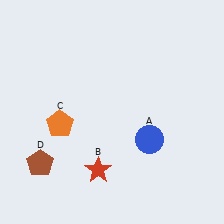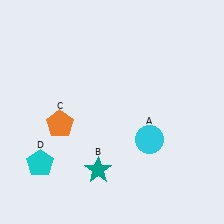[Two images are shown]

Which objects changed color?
A changed from blue to cyan. B changed from red to teal. D changed from brown to cyan.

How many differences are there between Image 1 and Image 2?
There are 3 differences between the two images.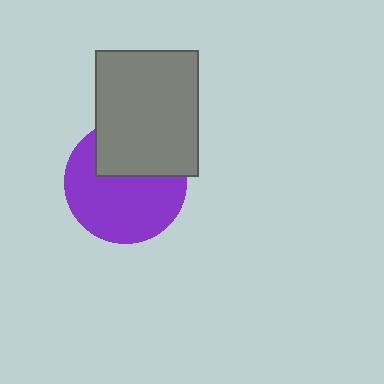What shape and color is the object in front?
The object in front is a gray rectangle.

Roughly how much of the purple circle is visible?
About half of it is visible (roughly 64%).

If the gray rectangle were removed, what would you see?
You would see the complete purple circle.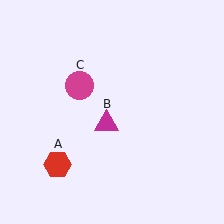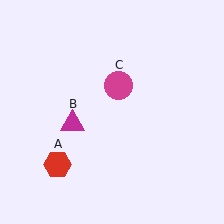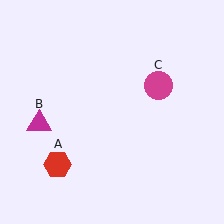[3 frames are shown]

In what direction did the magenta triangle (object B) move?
The magenta triangle (object B) moved left.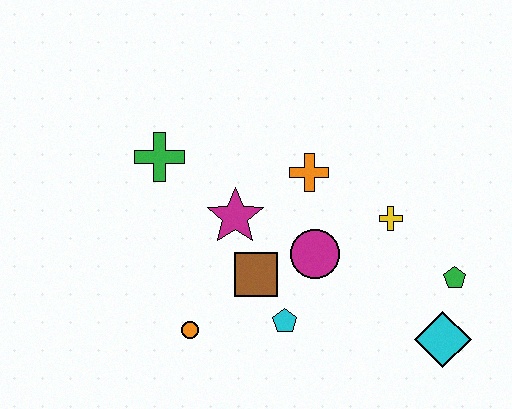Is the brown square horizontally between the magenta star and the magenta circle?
Yes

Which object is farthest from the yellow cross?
The green cross is farthest from the yellow cross.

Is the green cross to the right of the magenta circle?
No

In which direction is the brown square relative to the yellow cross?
The brown square is to the left of the yellow cross.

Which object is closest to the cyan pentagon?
The brown square is closest to the cyan pentagon.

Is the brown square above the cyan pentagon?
Yes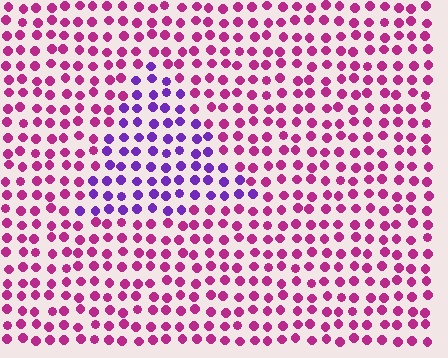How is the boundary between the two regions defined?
The boundary is defined purely by a slight shift in hue (about 49 degrees). Spacing, size, and orientation are identical on both sides.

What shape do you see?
I see a triangle.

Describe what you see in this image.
The image is filled with small magenta elements in a uniform arrangement. A triangle-shaped region is visible where the elements are tinted to a slightly different hue, forming a subtle color boundary.